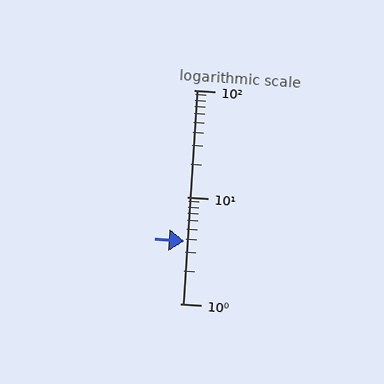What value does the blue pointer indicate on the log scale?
The pointer indicates approximately 3.8.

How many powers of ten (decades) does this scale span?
The scale spans 2 decades, from 1 to 100.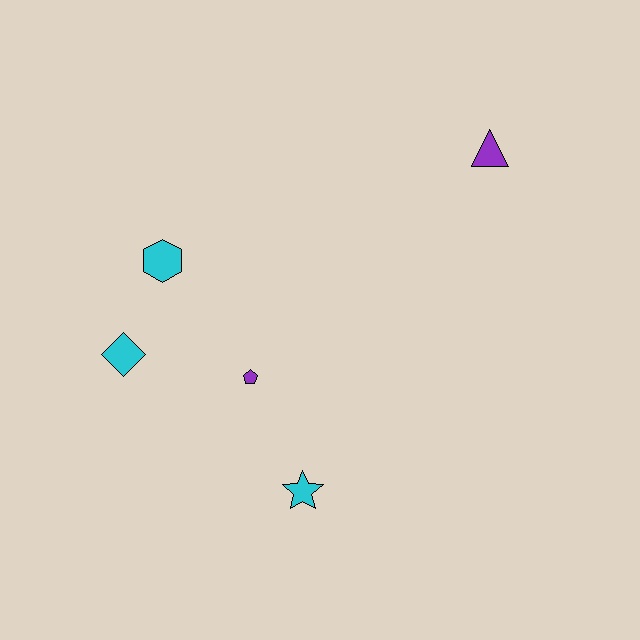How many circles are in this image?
There are no circles.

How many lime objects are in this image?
There are no lime objects.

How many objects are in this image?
There are 5 objects.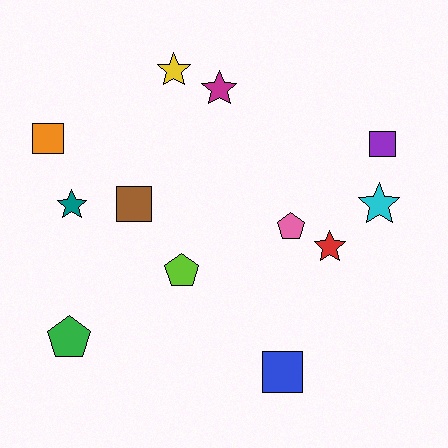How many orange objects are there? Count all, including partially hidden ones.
There is 1 orange object.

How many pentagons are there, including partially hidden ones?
There are 3 pentagons.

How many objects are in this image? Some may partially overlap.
There are 12 objects.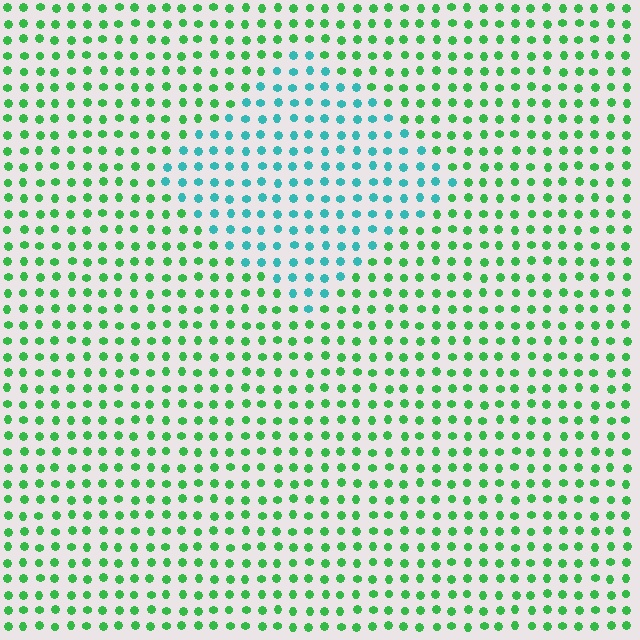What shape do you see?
I see a diamond.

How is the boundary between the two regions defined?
The boundary is defined purely by a slight shift in hue (about 49 degrees). Spacing, size, and orientation are identical on both sides.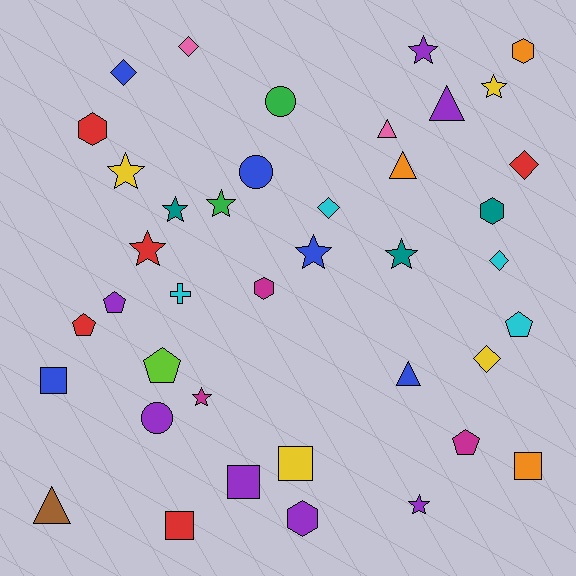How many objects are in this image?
There are 40 objects.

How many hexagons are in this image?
There are 5 hexagons.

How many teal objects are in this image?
There are 3 teal objects.